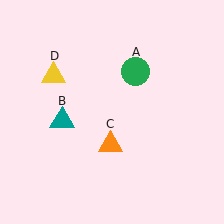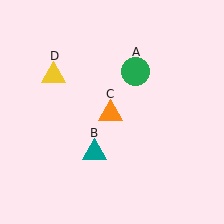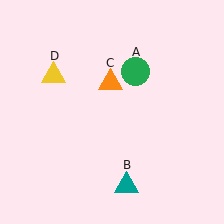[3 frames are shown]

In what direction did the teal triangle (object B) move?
The teal triangle (object B) moved down and to the right.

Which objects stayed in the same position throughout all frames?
Green circle (object A) and yellow triangle (object D) remained stationary.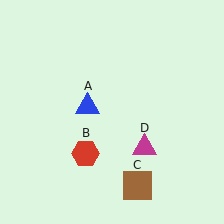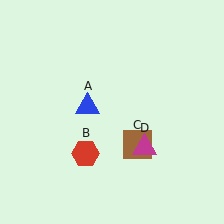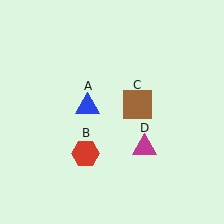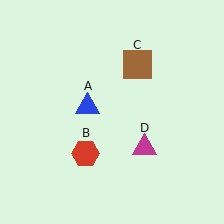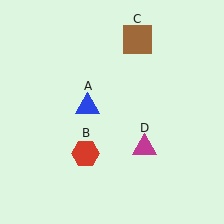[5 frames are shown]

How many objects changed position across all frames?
1 object changed position: brown square (object C).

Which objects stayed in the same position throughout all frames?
Blue triangle (object A) and red hexagon (object B) and magenta triangle (object D) remained stationary.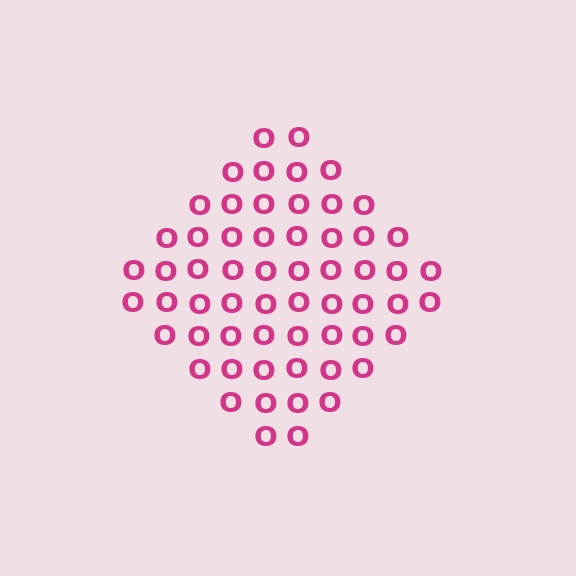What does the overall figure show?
The overall figure shows a diamond.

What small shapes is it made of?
It is made of small letter O's.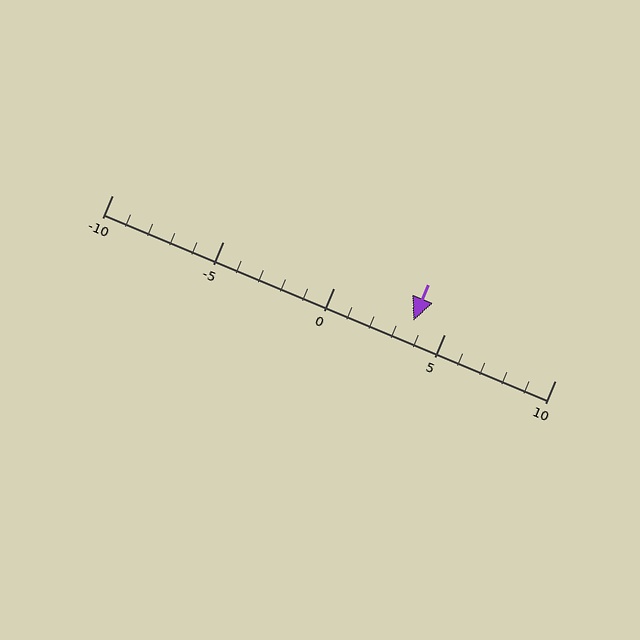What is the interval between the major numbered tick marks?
The major tick marks are spaced 5 units apart.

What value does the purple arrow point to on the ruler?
The purple arrow points to approximately 4.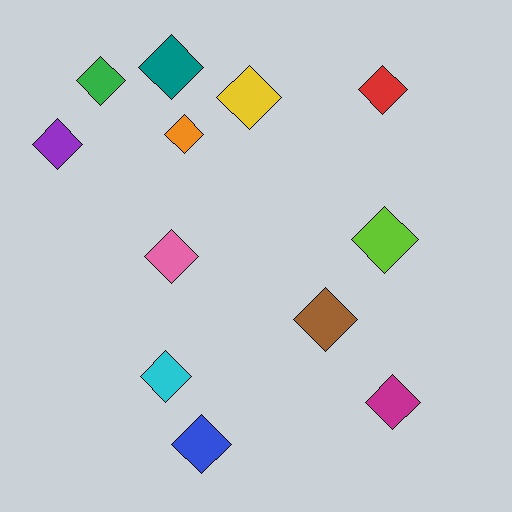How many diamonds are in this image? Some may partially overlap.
There are 12 diamonds.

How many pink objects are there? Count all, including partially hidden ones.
There is 1 pink object.